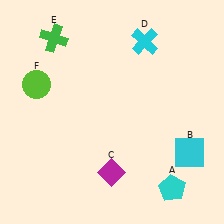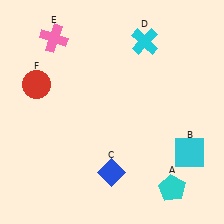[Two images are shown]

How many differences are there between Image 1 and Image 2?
There are 3 differences between the two images.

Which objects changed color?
C changed from magenta to blue. E changed from green to pink. F changed from lime to red.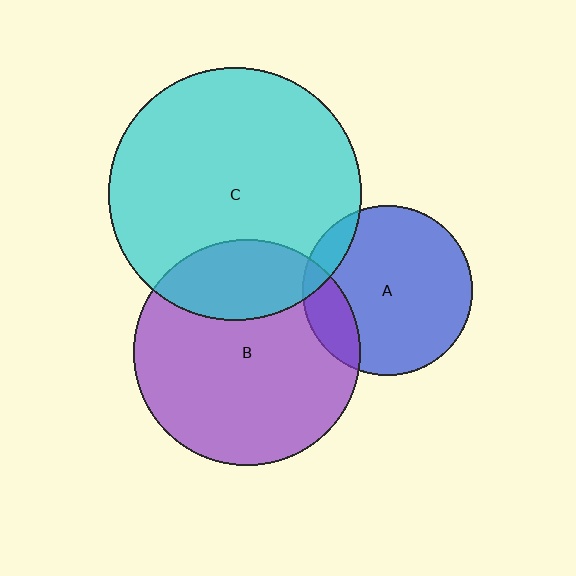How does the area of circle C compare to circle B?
Approximately 1.2 times.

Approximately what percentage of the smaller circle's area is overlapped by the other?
Approximately 10%.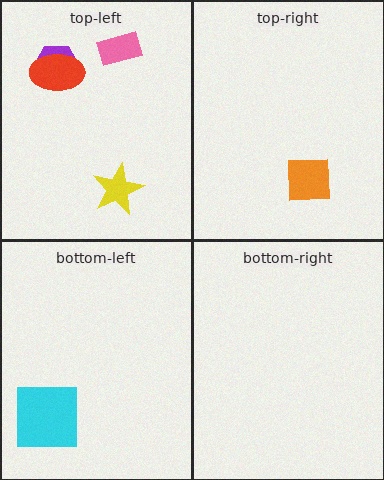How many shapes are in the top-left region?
4.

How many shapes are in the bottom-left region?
1.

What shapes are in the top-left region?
The yellow star, the purple hexagon, the pink rectangle, the red ellipse.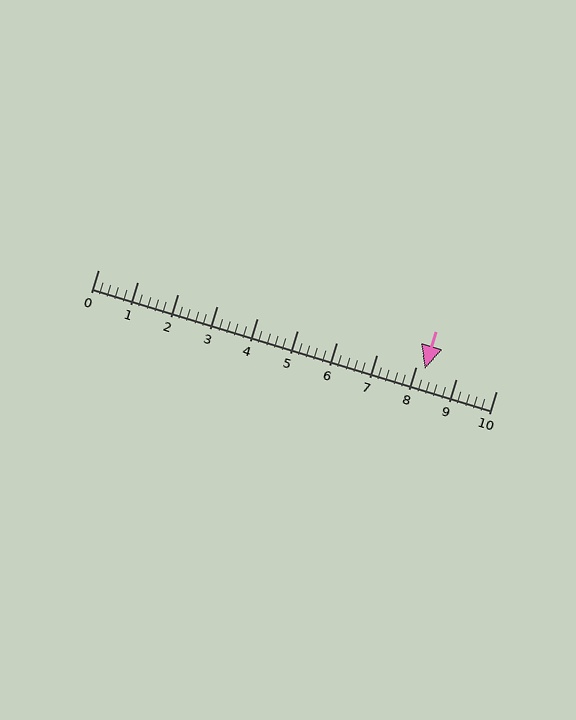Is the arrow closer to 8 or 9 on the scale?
The arrow is closer to 8.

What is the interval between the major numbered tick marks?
The major tick marks are spaced 1 units apart.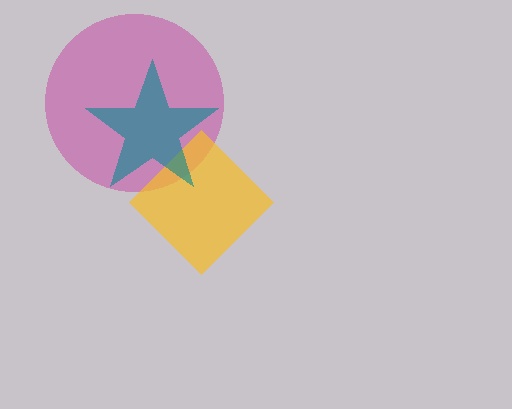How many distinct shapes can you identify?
There are 3 distinct shapes: a magenta circle, a yellow diamond, a teal star.